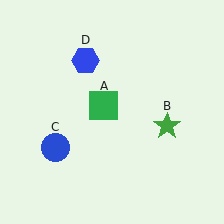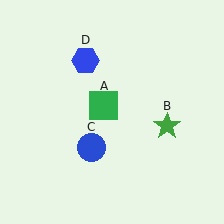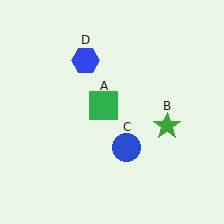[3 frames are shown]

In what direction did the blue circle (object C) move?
The blue circle (object C) moved right.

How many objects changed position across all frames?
1 object changed position: blue circle (object C).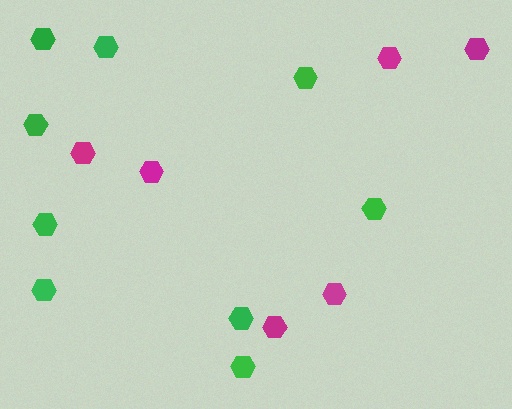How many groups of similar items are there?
There are 2 groups: one group of magenta hexagons (6) and one group of green hexagons (9).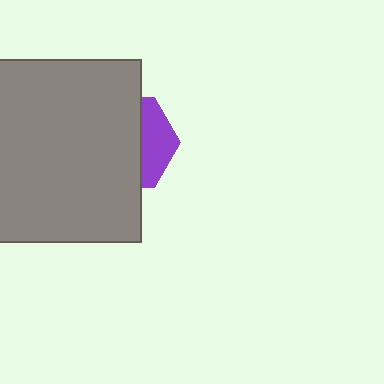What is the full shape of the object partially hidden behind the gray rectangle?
The partially hidden object is a purple hexagon.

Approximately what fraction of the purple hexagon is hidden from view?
Roughly 66% of the purple hexagon is hidden behind the gray rectangle.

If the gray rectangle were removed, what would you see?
You would see the complete purple hexagon.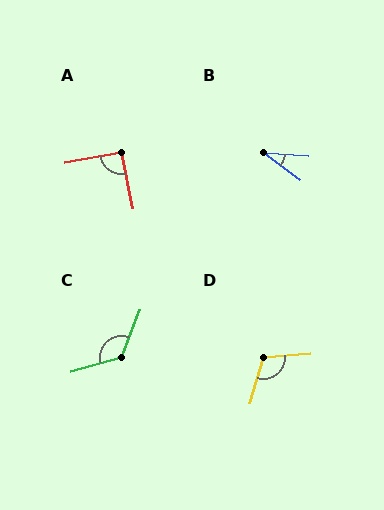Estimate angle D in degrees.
Approximately 111 degrees.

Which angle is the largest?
C, at approximately 127 degrees.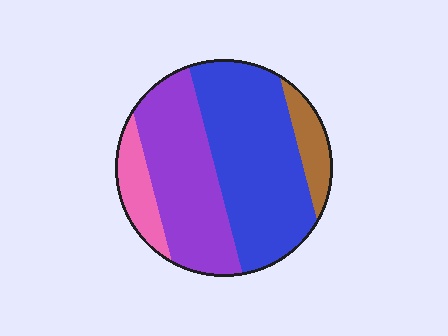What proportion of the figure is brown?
Brown takes up less than a quarter of the figure.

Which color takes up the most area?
Blue, at roughly 45%.